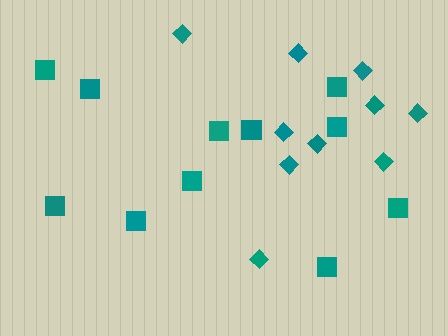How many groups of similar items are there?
There are 2 groups: one group of squares (11) and one group of diamonds (10).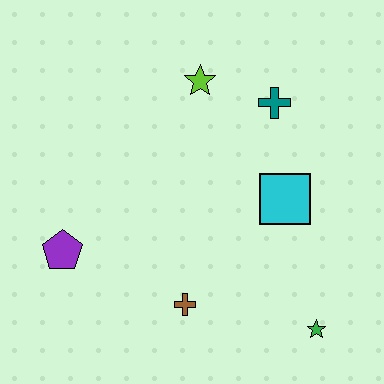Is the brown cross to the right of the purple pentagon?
Yes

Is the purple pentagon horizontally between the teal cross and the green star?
No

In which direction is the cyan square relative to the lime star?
The cyan square is below the lime star.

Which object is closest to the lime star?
The teal cross is closest to the lime star.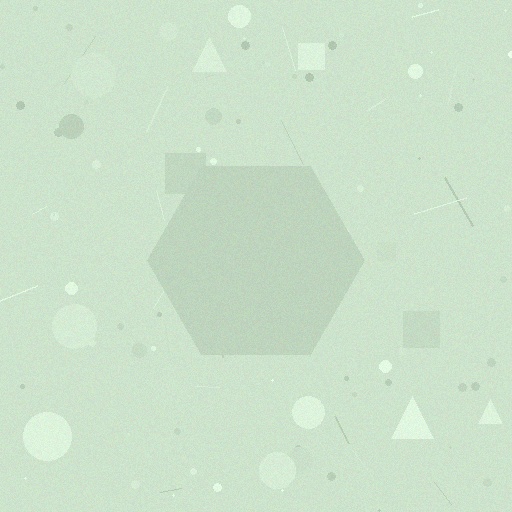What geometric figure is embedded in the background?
A hexagon is embedded in the background.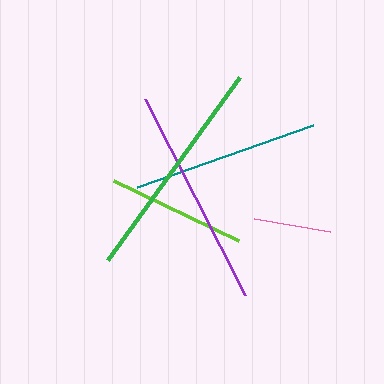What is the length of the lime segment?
The lime segment is approximately 138 pixels long.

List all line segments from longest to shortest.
From longest to shortest: green, purple, teal, lime, pink.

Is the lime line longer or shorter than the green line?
The green line is longer than the lime line.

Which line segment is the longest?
The green line is the longest at approximately 226 pixels.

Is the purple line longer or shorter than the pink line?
The purple line is longer than the pink line.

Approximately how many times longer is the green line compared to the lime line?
The green line is approximately 1.6 times the length of the lime line.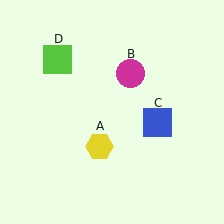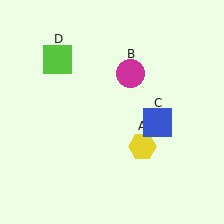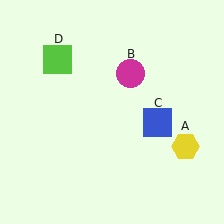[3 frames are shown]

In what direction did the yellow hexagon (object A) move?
The yellow hexagon (object A) moved right.